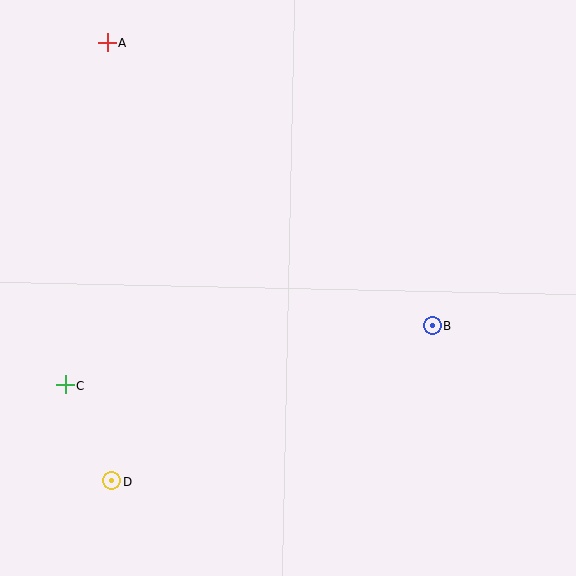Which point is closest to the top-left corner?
Point A is closest to the top-left corner.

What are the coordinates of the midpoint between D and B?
The midpoint between D and B is at (272, 403).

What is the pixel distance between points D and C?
The distance between D and C is 106 pixels.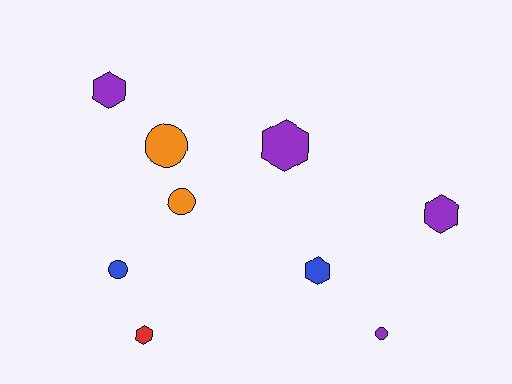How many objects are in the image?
There are 9 objects.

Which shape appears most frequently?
Hexagon, with 5 objects.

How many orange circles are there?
There are 2 orange circles.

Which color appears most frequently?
Purple, with 4 objects.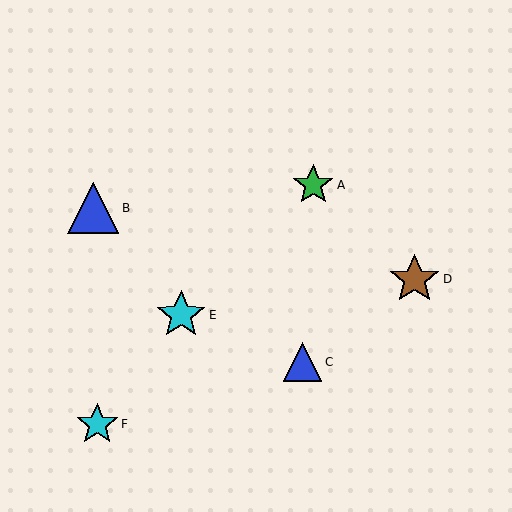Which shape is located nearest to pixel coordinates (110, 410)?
The cyan star (labeled F) at (97, 424) is nearest to that location.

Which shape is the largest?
The blue triangle (labeled B) is the largest.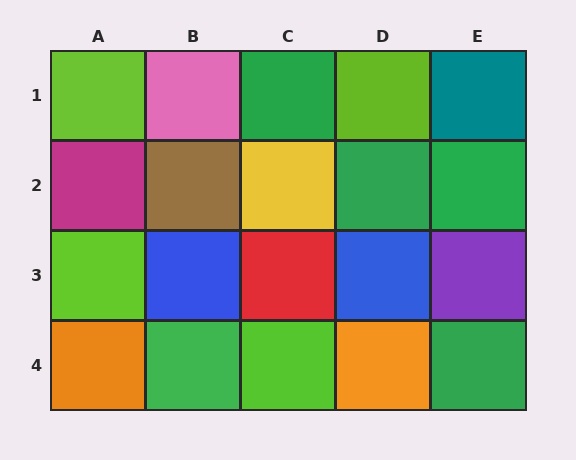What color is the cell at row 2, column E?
Green.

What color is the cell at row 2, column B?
Brown.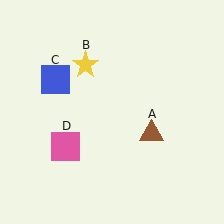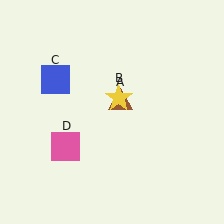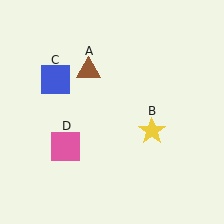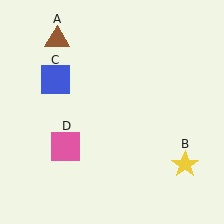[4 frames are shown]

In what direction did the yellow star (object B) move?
The yellow star (object B) moved down and to the right.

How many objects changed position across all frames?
2 objects changed position: brown triangle (object A), yellow star (object B).